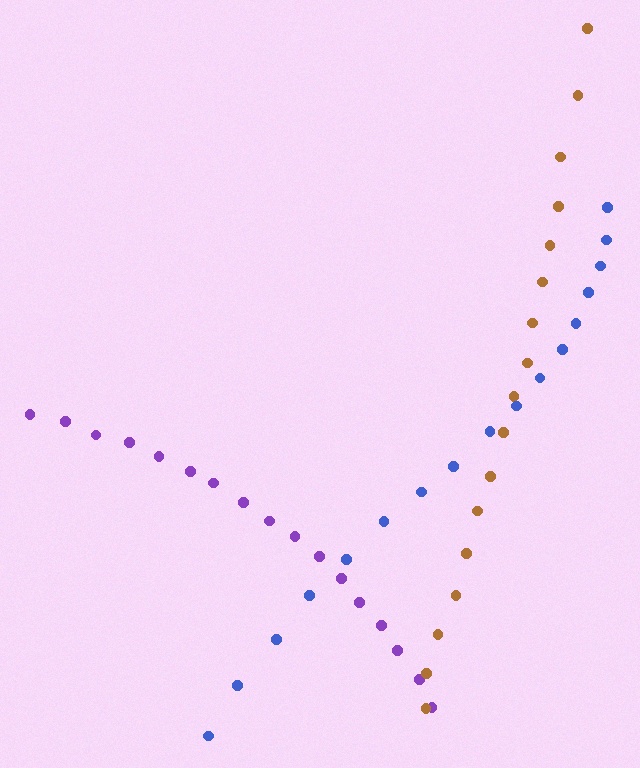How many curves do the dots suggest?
There are 3 distinct paths.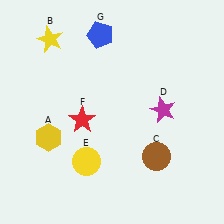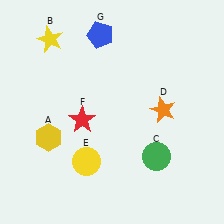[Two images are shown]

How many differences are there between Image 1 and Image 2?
There are 2 differences between the two images.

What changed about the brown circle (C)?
In Image 1, C is brown. In Image 2, it changed to green.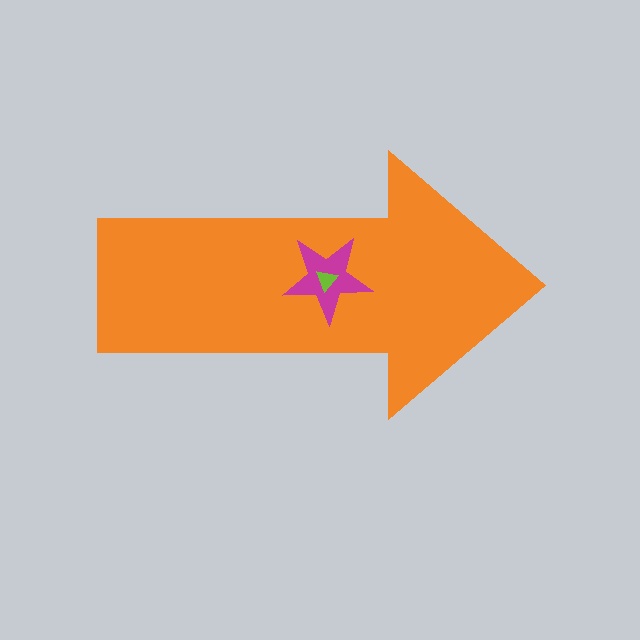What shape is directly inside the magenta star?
The lime triangle.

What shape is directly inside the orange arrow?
The magenta star.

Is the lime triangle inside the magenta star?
Yes.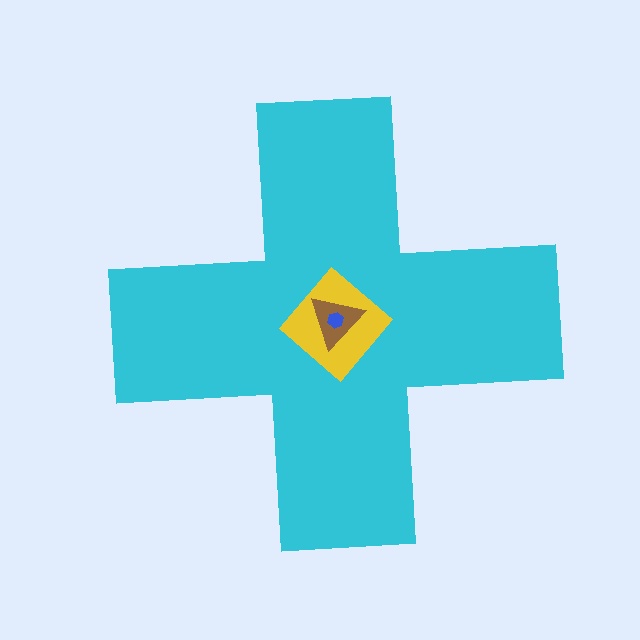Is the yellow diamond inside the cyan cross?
Yes.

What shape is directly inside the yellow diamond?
The brown triangle.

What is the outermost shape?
The cyan cross.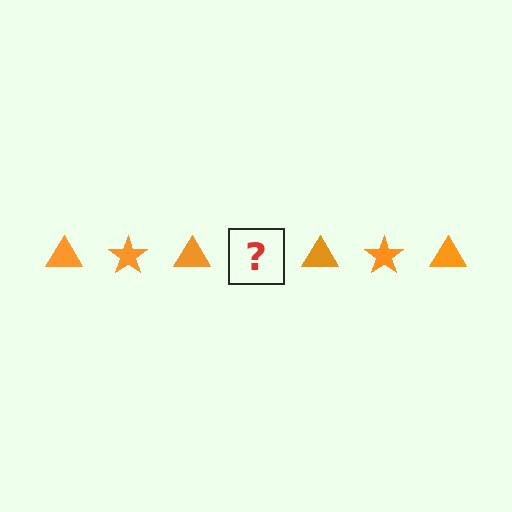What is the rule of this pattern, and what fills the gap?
The rule is that the pattern cycles through triangle, star shapes in orange. The gap should be filled with an orange star.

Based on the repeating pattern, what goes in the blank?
The blank should be an orange star.